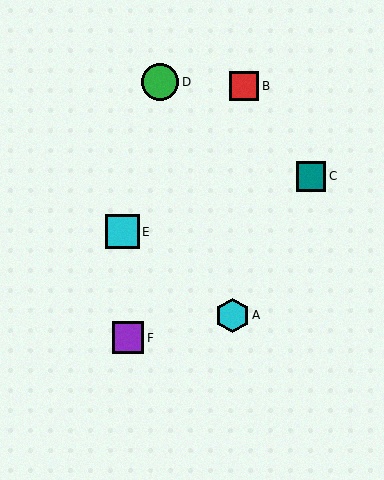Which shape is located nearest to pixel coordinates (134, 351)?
The purple square (labeled F) at (128, 338) is nearest to that location.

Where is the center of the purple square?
The center of the purple square is at (128, 338).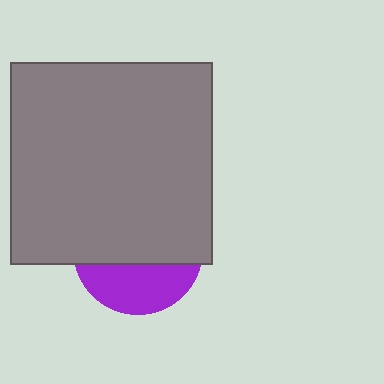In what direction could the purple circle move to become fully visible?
The purple circle could move down. That would shift it out from behind the gray square entirely.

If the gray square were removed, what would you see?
You would see the complete purple circle.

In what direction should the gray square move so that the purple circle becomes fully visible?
The gray square should move up. That is the shortest direction to clear the overlap and leave the purple circle fully visible.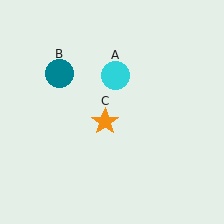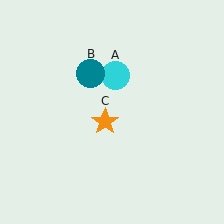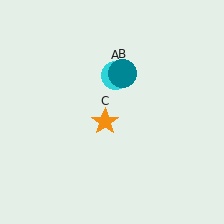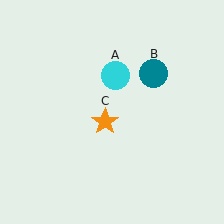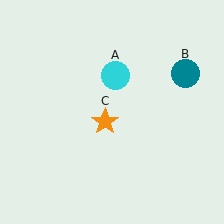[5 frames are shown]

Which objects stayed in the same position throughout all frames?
Cyan circle (object A) and orange star (object C) remained stationary.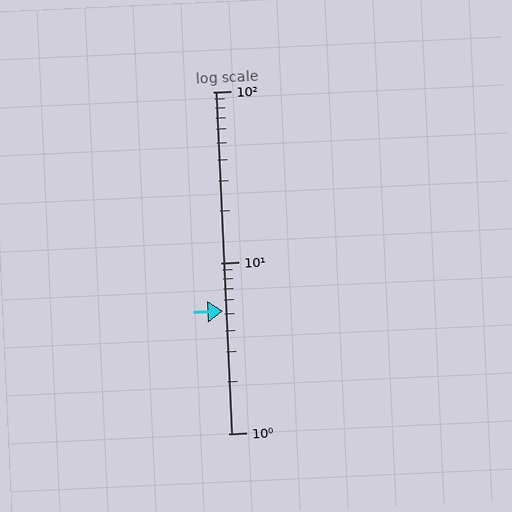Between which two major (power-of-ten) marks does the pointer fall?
The pointer is between 1 and 10.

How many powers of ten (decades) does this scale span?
The scale spans 2 decades, from 1 to 100.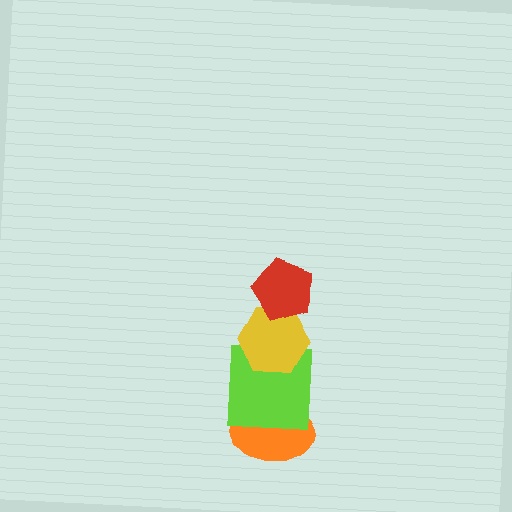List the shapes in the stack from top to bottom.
From top to bottom: the red pentagon, the yellow hexagon, the lime square, the orange ellipse.